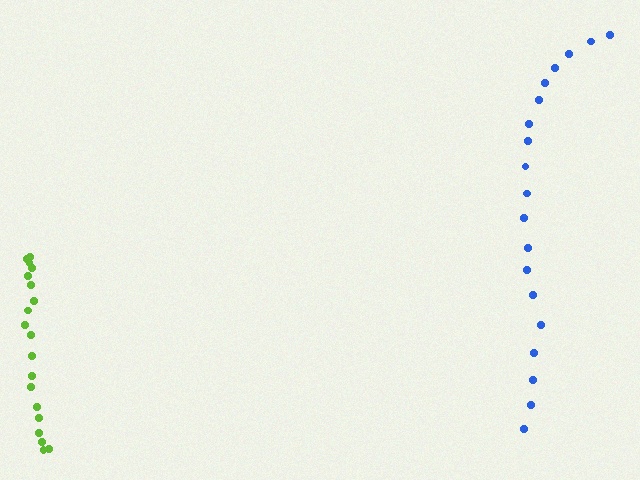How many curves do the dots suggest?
There are 2 distinct paths.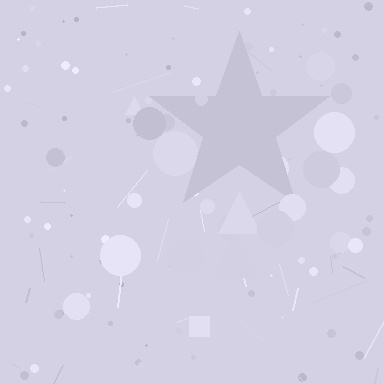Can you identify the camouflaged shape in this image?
The camouflaged shape is a star.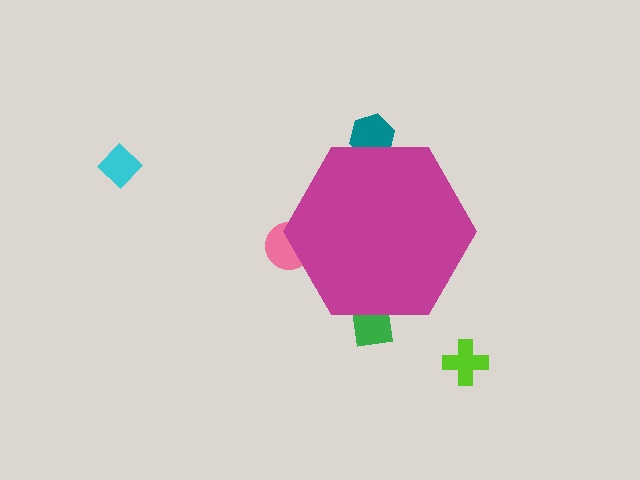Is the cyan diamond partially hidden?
No, the cyan diamond is fully visible.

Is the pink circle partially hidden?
Yes, the pink circle is partially hidden behind the magenta hexagon.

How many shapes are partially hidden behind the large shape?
3 shapes are partially hidden.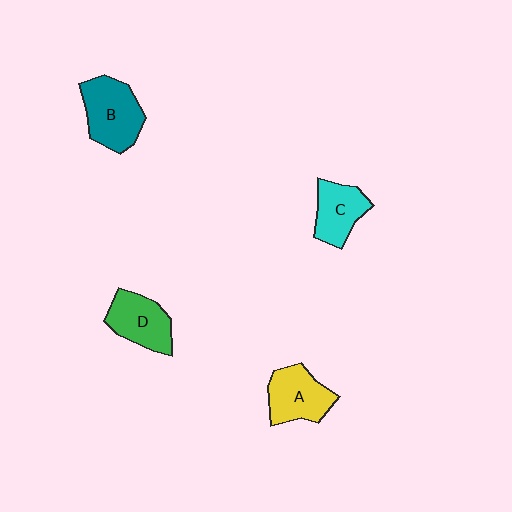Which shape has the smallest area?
Shape C (cyan).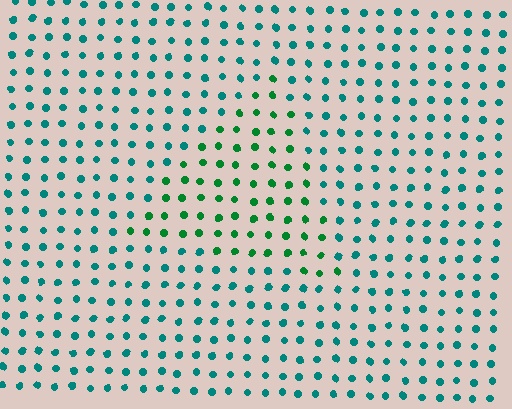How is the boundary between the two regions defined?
The boundary is defined purely by a slight shift in hue (about 37 degrees). Spacing, size, and orientation are identical on both sides.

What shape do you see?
I see a triangle.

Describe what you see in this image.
The image is filled with small teal elements in a uniform arrangement. A triangle-shaped region is visible where the elements are tinted to a slightly different hue, forming a subtle color boundary.